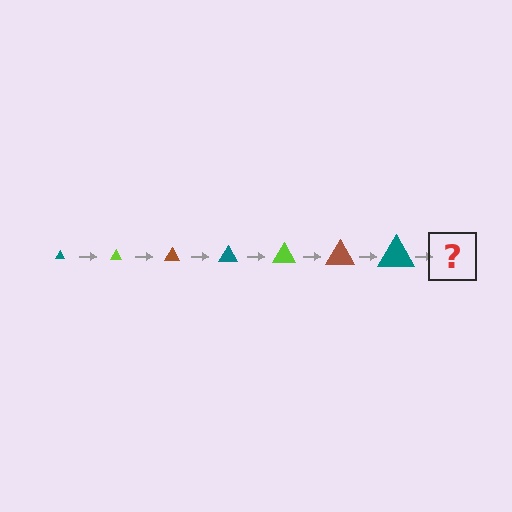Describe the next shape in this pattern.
It should be a lime triangle, larger than the previous one.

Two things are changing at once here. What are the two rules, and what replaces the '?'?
The two rules are that the triangle grows larger each step and the color cycles through teal, lime, and brown. The '?' should be a lime triangle, larger than the previous one.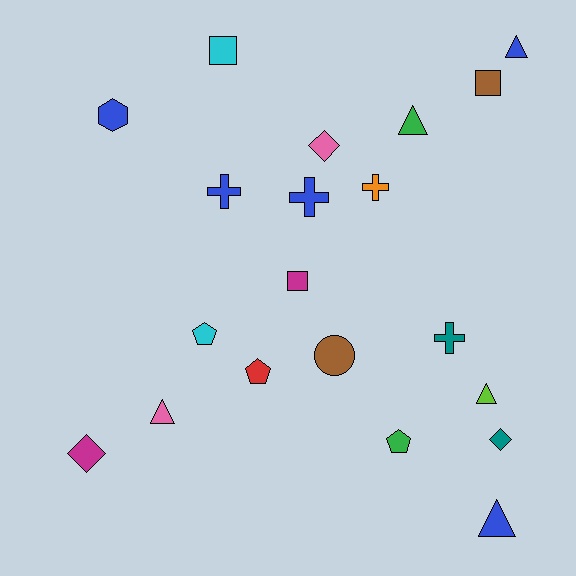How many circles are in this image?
There is 1 circle.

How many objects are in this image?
There are 20 objects.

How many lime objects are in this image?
There is 1 lime object.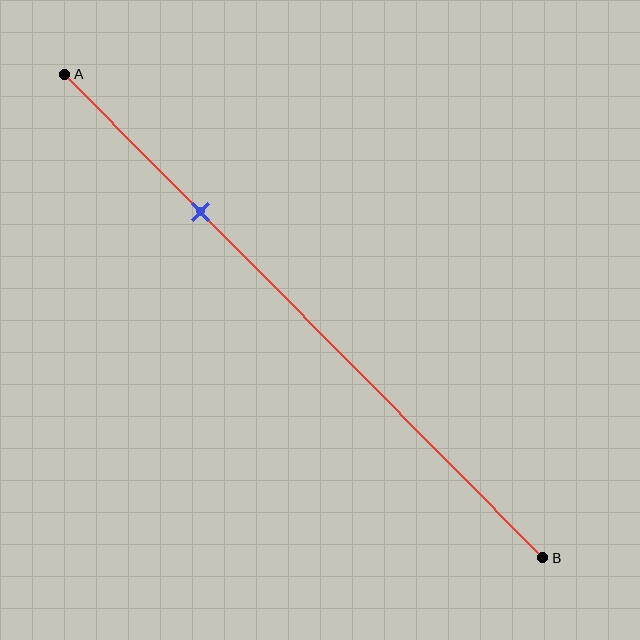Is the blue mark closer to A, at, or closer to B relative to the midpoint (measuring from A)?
The blue mark is closer to point A than the midpoint of segment AB.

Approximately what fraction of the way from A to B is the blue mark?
The blue mark is approximately 30% of the way from A to B.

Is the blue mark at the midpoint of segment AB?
No, the mark is at about 30% from A, not at the 50% midpoint.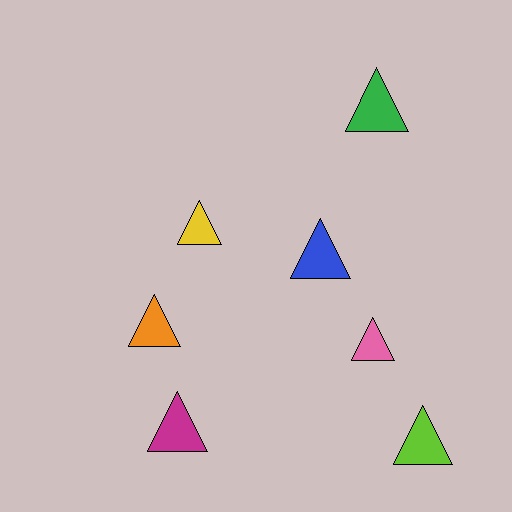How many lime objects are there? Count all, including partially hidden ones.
There is 1 lime object.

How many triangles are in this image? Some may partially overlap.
There are 7 triangles.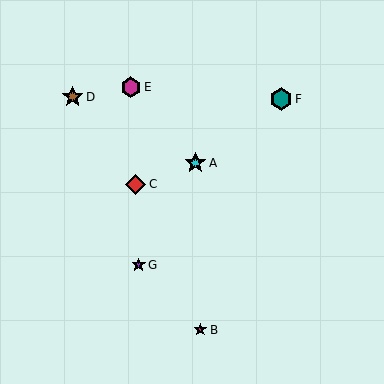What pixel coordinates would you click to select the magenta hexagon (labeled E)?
Click at (131, 87) to select the magenta hexagon E.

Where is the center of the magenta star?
The center of the magenta star is at (200, 330).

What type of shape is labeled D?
Shape D is a brown star.